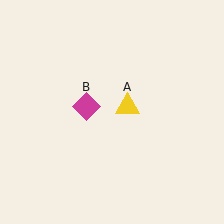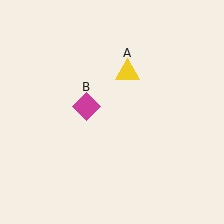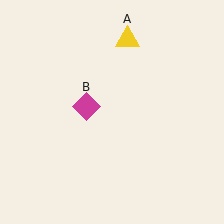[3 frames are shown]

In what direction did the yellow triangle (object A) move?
The yellow triangle (object A) moved up.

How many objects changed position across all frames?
1 object changed position: yellow triangle (object A).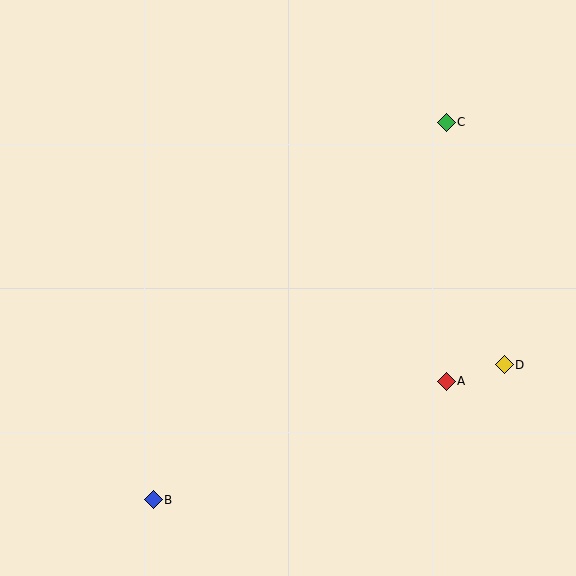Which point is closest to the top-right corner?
Point C is closest to the top-right corner.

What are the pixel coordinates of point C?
Point C is at (446, 122).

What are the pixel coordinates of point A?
Point A is at (446, 381).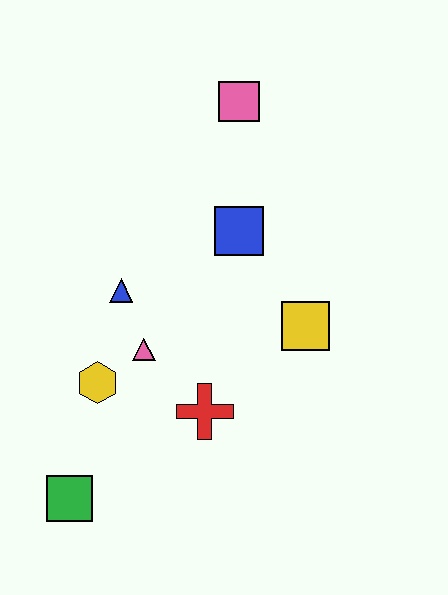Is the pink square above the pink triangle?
Yes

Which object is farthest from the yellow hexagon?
The pink square is farthest from the yellow hexagon.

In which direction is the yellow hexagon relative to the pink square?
The yellow hexagon is below the pink square.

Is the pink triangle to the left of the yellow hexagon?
No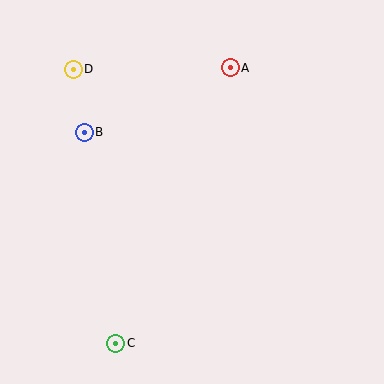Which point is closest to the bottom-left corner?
Point C is closest to the bottom-left corner.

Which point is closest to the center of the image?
Point B at (84, 132) is closest to the center.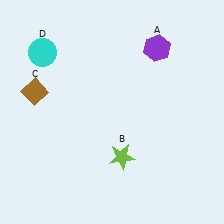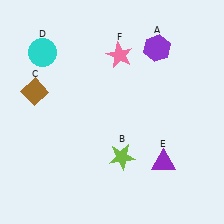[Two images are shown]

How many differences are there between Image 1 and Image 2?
There are 2 differences between the two images.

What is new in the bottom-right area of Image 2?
A purple triangle (E) was added in the bottom-right area of Image 2.